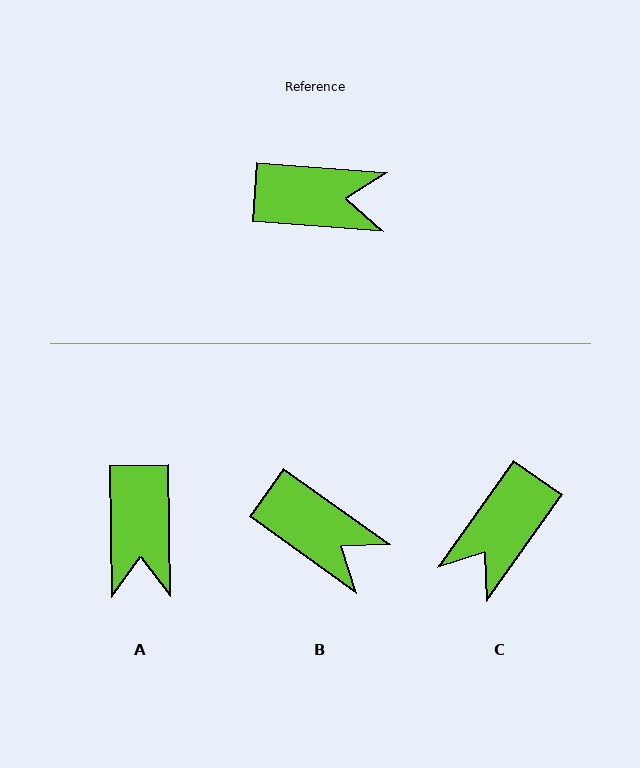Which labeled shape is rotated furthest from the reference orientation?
C, about 121 degrees away.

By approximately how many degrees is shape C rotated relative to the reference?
Approximately 121 degrees clockwise.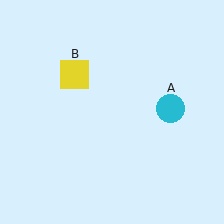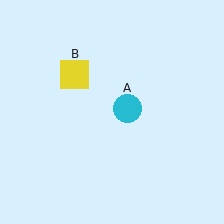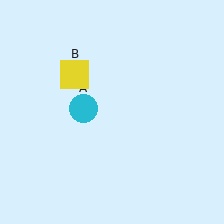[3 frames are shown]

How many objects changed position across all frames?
1 object changed position: cyan circle (object A).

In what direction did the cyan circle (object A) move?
The cyan circle (object A) moved left.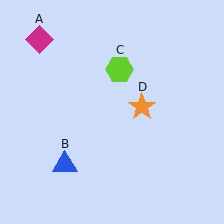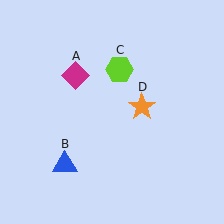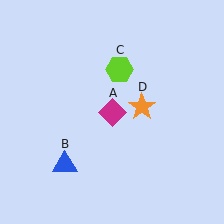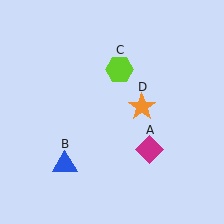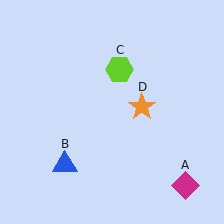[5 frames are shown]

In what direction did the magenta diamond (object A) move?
The magenta diamond (object A) moved down and to the right.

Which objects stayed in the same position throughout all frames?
Blue triangle (object B) and lime hexagon (object C) and orange star (object D) remained stationary.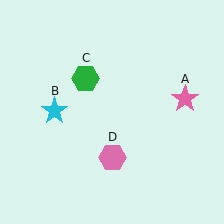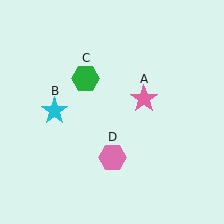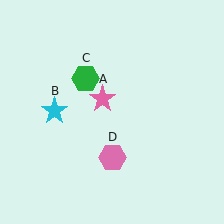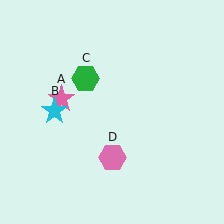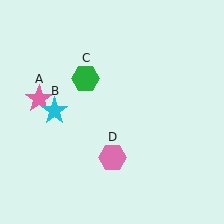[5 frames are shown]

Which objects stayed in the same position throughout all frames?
Cyan star (object B) and green hexagon (object C) and pink hexagon (object D) remained stationary.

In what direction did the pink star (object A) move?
The pink star (object A) moved left.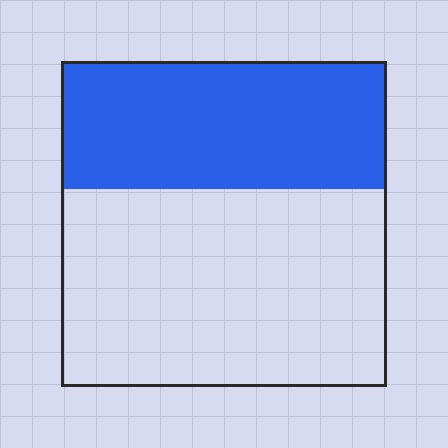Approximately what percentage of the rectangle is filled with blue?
Approximately 40%.